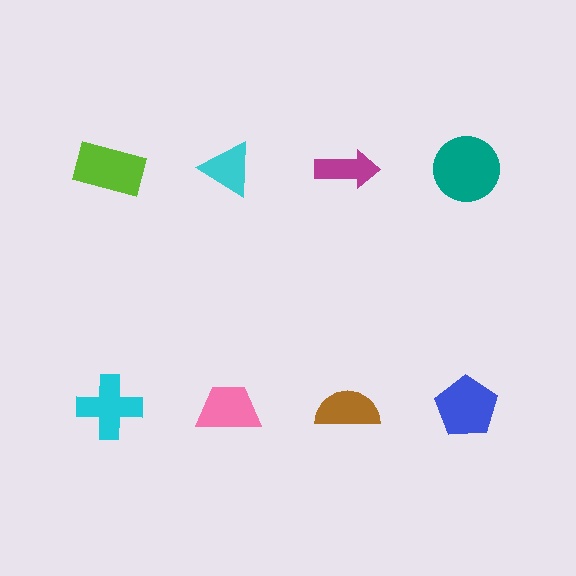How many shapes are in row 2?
4 shapes.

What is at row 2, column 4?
A blue pentagon.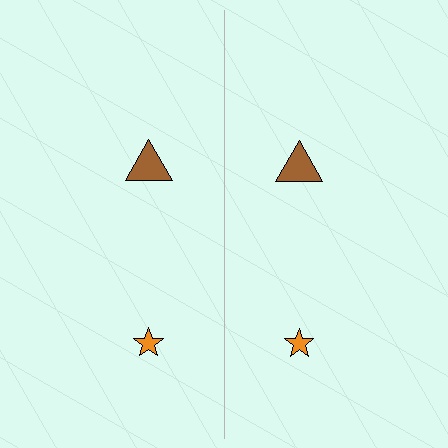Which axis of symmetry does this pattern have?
The pattern has a vertical axis of symmetry running through the center of the image.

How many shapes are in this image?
There are 4 shapes in this image.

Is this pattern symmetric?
Yes, this pattern has bilateral (reflection) symmetry.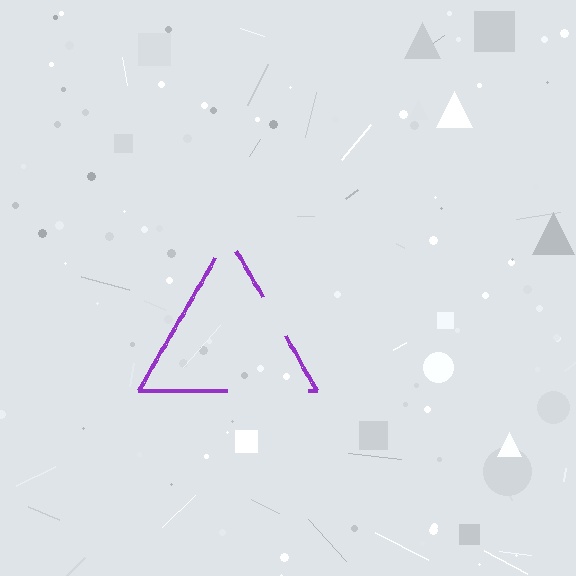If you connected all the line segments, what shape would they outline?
They would outline a triangle.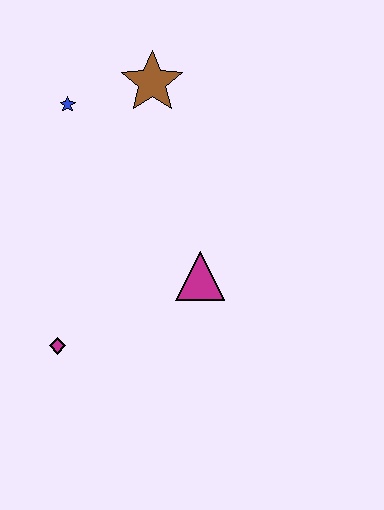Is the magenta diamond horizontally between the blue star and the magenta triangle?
No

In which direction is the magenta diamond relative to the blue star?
The magenta diamond is below the blue star.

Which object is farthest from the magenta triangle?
The blue star is farthest from the magenta triangle.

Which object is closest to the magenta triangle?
The magenta diamond is closest to the magenta triangle.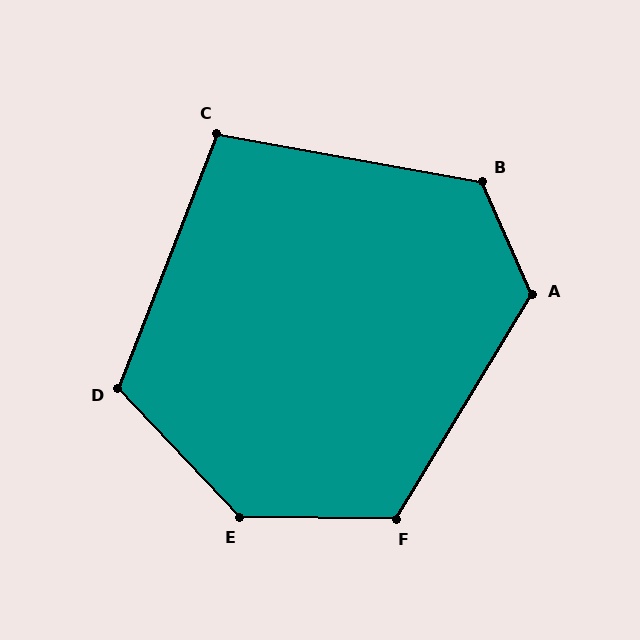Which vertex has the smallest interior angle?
C, at approximately 101 degrees.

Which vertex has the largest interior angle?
E, at approximately 134 degrees.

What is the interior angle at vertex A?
Approximately 125 degrees (obtuse).